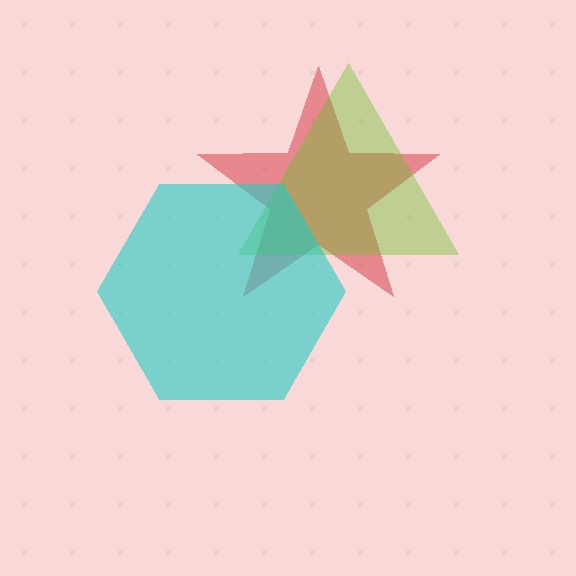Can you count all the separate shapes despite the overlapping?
Yes, there are 3 separate shapes.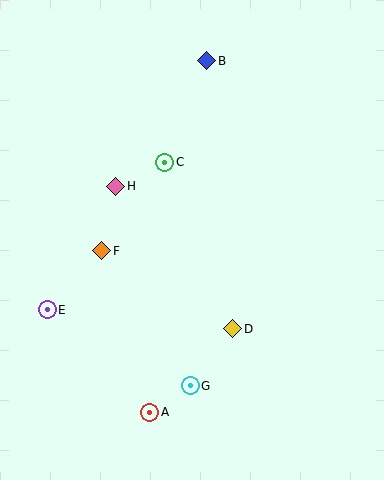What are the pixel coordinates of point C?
Point C is at (165, 162).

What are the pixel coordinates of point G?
Point G is at (190, 386).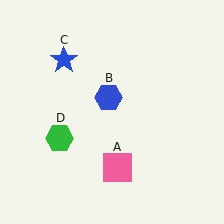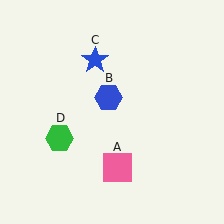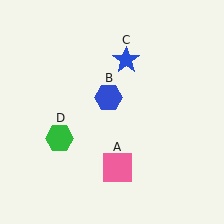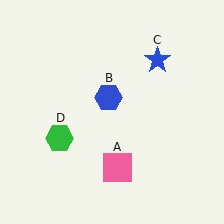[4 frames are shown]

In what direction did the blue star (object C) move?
The blue star (object C) moved right.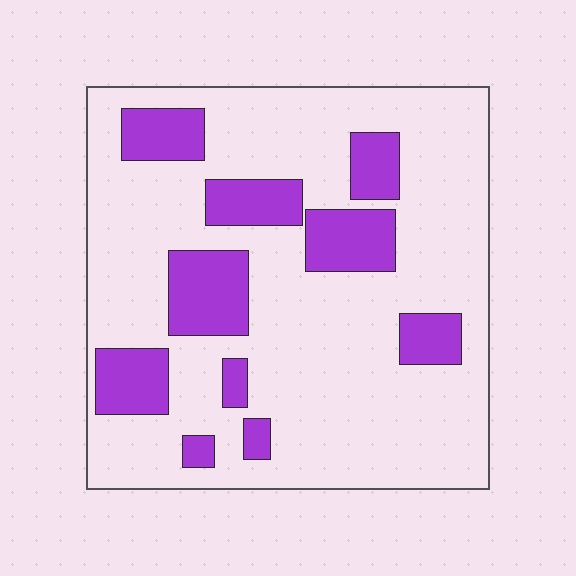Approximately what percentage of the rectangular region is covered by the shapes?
Approximately 25%.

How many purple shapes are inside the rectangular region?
10.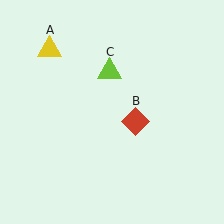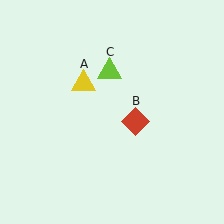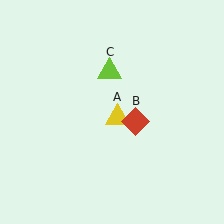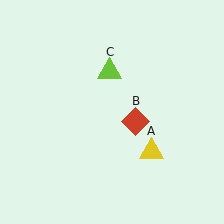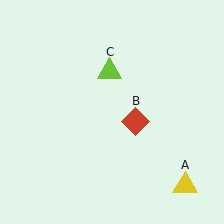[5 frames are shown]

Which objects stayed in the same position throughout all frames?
Red diamond (object B) and lime triangle (object C) remained stationary.